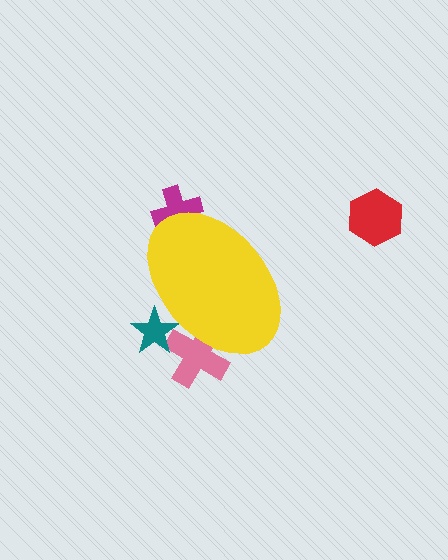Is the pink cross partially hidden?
Yes, the pink cross is partially hidden behind the yellow ellipse.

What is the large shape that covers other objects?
A yellow ellipse.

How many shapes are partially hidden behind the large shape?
3 shapes are partially hidden.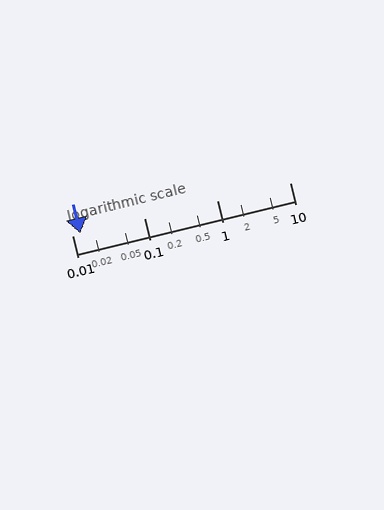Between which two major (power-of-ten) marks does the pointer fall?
The pointer is between 0.01 and 0.1.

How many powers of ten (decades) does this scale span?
The scale spans 3 decades, from 0.01 to 10.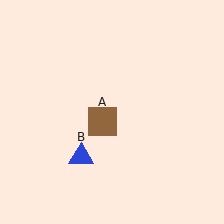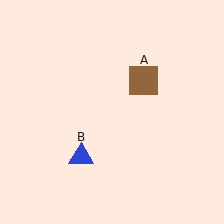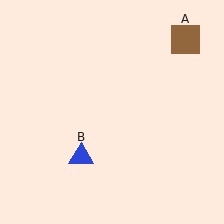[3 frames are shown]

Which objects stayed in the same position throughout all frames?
Blue triangle (object B) remained stationary.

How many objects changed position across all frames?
1 object changed position: brown square (object A).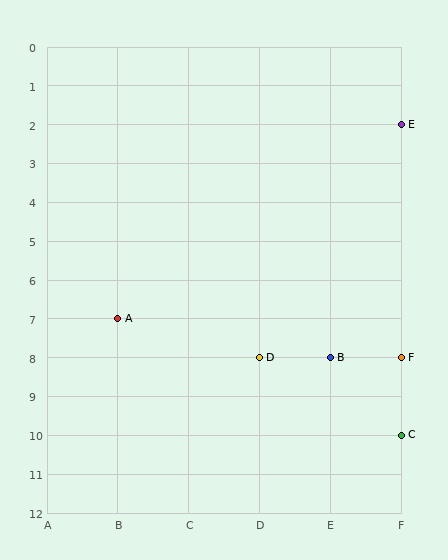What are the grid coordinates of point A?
Point A is at grid coordinates (B, 7).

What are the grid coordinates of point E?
Point E is at grid coordinates (F, 2).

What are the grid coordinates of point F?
Point F is at grid coordinates (F, 8).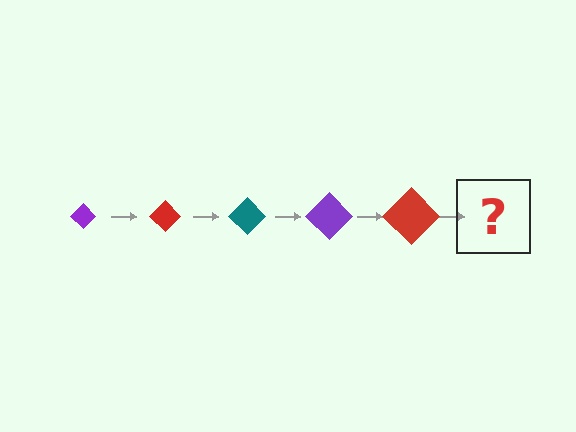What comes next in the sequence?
The next element should be a teal diamond, larger than the previous one.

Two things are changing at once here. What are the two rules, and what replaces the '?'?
The two rules are that the diamond grows larger each step and the color cycles through purple, red, and teal. The '?' should be a teal diamond, larger than the previous one.